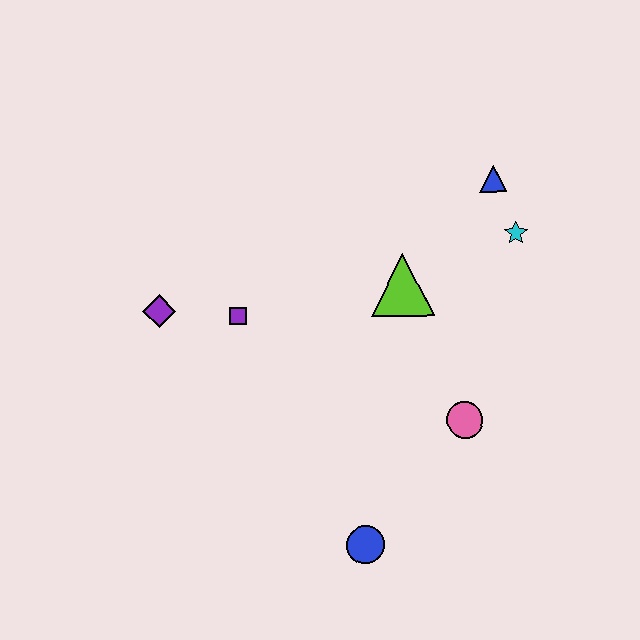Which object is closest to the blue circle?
The pink circle is closest to the blue circle.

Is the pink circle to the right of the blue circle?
Yes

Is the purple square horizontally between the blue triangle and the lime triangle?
No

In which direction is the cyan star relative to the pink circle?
The cyan star is above the pink circle.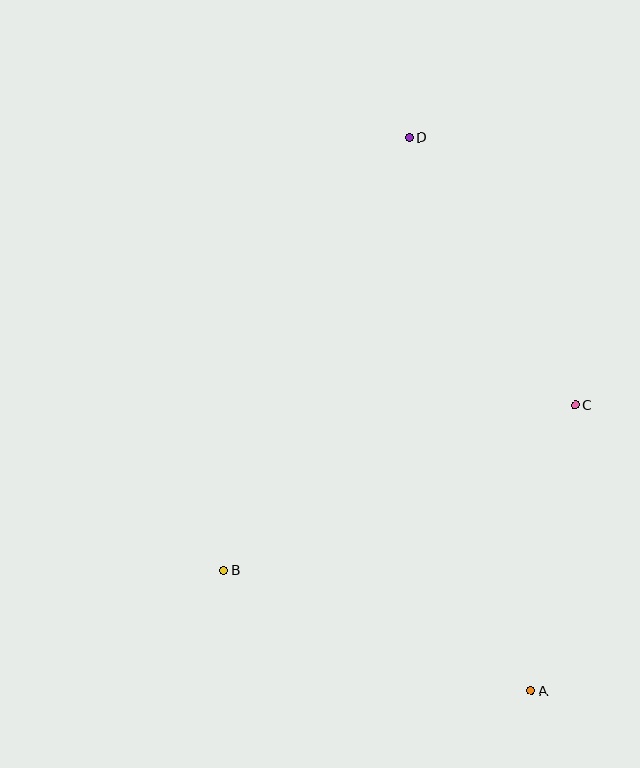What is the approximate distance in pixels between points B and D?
The distance between B and D is approximately 471 pixels.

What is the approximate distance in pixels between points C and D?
The distance between C and D is approximately 315 pixels.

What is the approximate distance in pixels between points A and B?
The distance between A and B is approximately 330 pixels.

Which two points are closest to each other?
Points A and C are closest to each other.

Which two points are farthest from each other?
Points A and D are farthest from each other.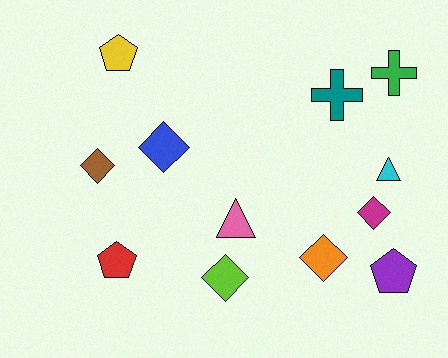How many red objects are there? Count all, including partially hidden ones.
There is 1 red object.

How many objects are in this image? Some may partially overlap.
There are 12 objects.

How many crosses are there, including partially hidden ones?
There are 2 crosses.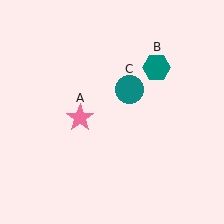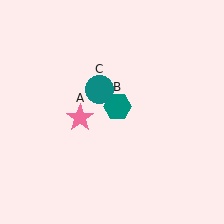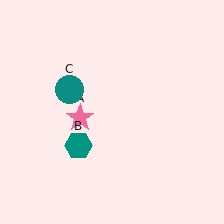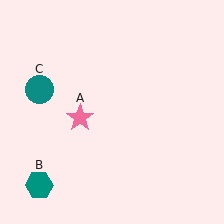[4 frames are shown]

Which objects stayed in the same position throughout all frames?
Pink star (object A) remained stationary.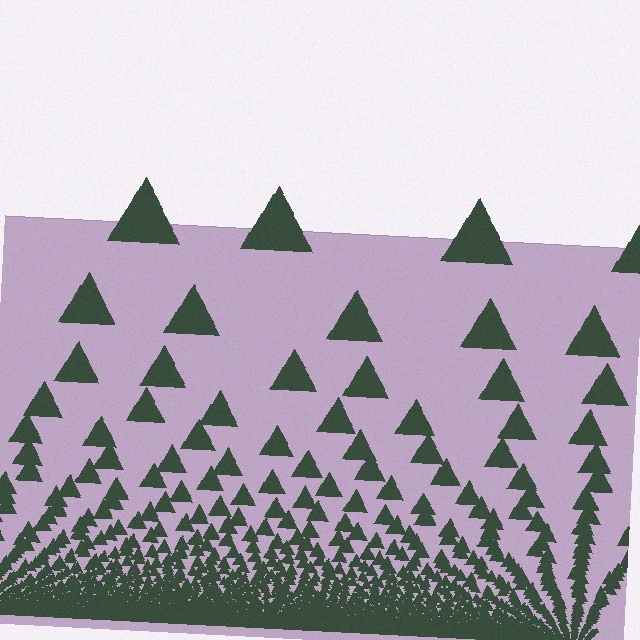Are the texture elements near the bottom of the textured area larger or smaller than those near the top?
Smaller. The gradient is inverted — elements near the bottom are smaller and denser.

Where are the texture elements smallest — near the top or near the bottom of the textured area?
Near the bottom.